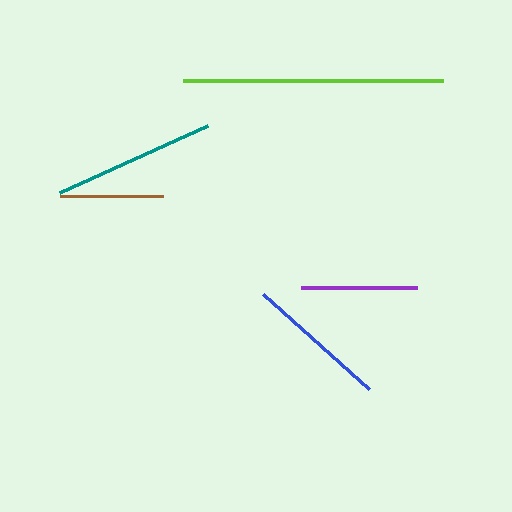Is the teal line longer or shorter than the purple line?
The teal line is longer than the purple line.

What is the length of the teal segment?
The teal segment is approximately 163 pixels long.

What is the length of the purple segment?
The purple segment is approximately 116 pixels long.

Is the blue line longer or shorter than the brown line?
The blue line is longer than the brown line.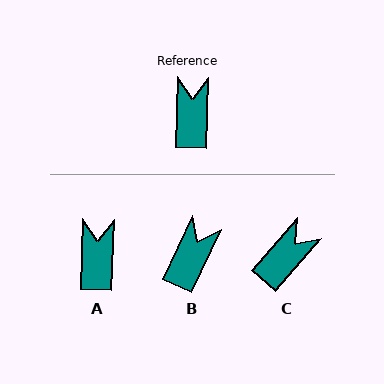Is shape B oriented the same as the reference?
No, it is off by about 23 degrees.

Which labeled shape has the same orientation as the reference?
A.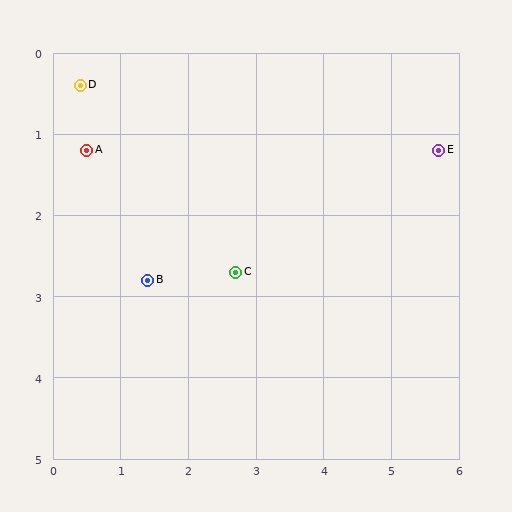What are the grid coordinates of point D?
Point D is at approximately (0.4, 0.4).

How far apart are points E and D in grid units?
Points E and D are about 5.4 grid units apart.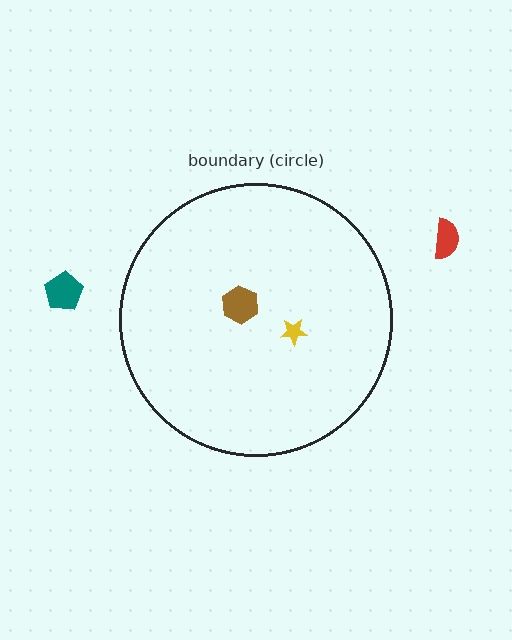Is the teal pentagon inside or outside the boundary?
Outside.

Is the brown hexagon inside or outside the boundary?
Inside.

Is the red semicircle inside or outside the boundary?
Outside.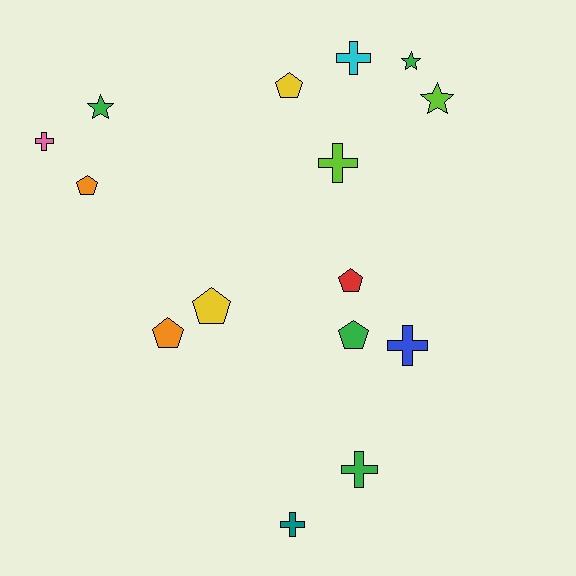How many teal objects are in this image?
There is 1 teal object.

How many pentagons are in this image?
There are 6 pentagons.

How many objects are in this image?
There are 15 objects.